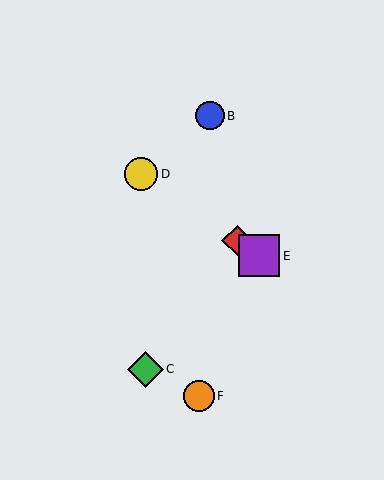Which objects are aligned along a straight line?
Objects A, D, E are aligned along a straight line.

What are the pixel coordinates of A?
Object A is at (237, 240).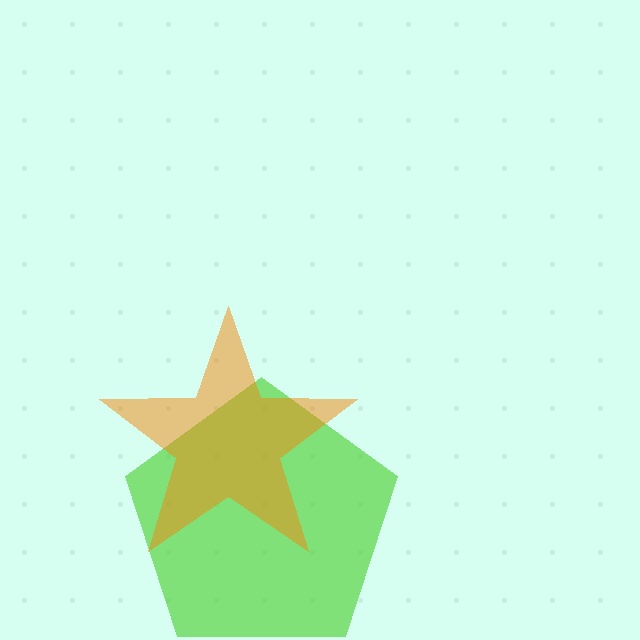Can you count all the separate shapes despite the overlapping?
Yes, there are 2 separate shapes.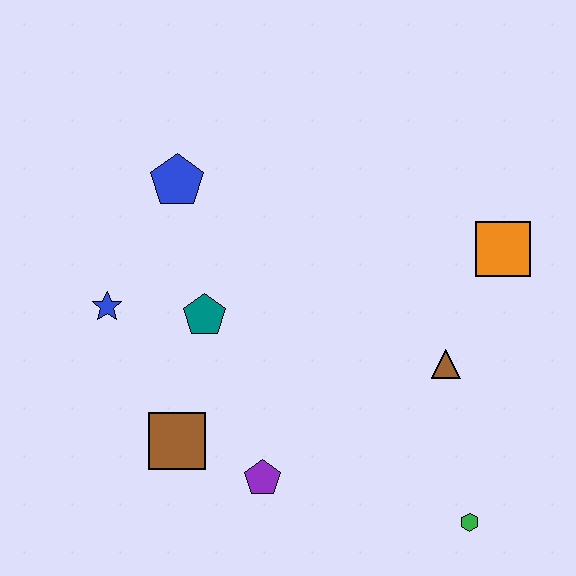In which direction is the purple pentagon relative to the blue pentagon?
The purple pentagon is below the blue pentagon.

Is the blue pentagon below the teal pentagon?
No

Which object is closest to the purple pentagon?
The brown square is closest to the purple pentagon.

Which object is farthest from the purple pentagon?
The orange square is farthest from the purple pentagon.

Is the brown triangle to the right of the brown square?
Yes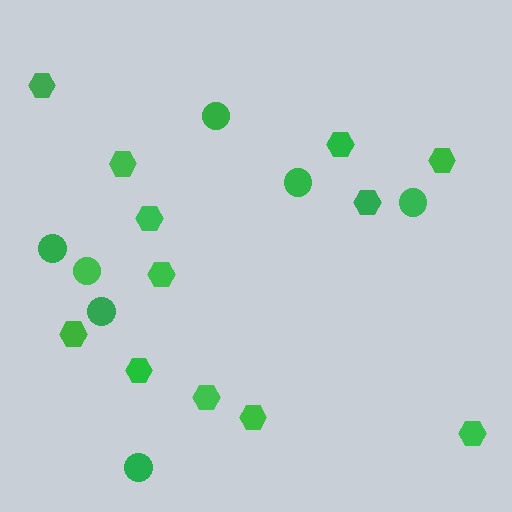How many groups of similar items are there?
There are 2 groups: one group of hexagons (12) and one group of circles (7).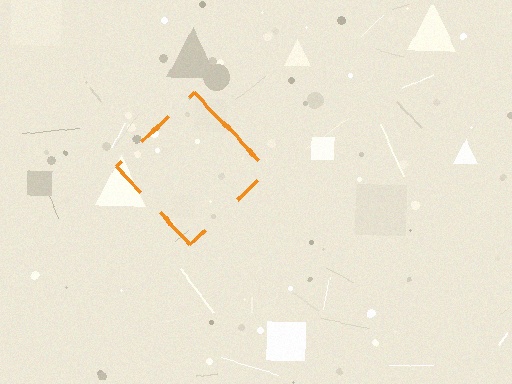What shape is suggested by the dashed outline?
The dashed outline suggests a diamond.